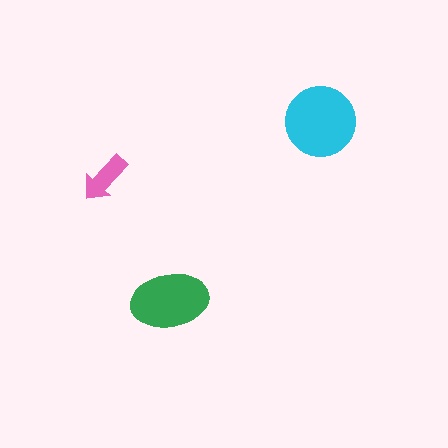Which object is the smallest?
The pink arrow.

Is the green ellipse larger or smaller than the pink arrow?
Larger.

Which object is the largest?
The cyan circle.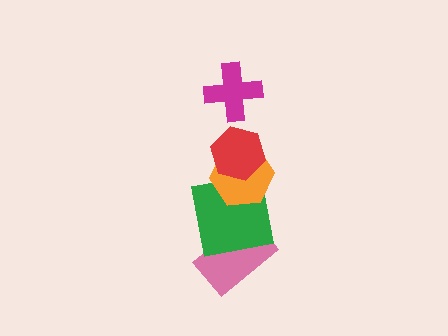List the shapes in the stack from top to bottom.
From top to bottom: the magenta cross, the red hexagon, the orange hexagon, the green square, the pink rectangle.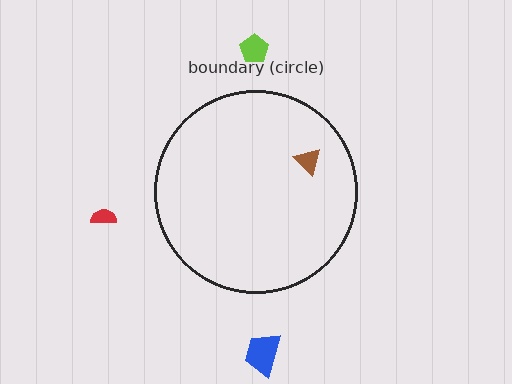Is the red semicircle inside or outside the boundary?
Outside.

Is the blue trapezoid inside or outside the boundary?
Outside.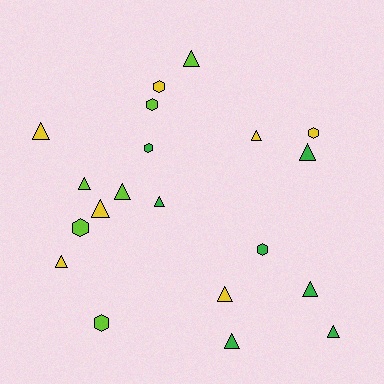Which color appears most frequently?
Green, with 7 objects.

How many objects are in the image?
There are 20 objects.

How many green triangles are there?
There are 5 green triangles.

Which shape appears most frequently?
Triangle, with 13 objects.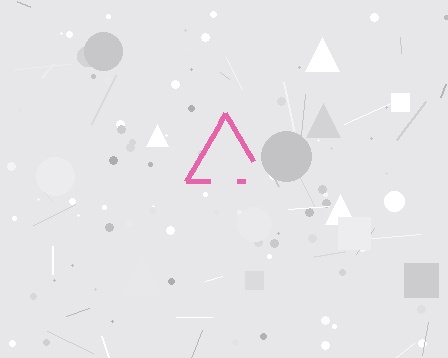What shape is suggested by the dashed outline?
The dashed outline suggests a triangle.